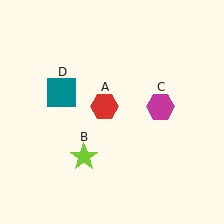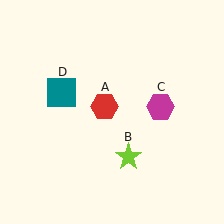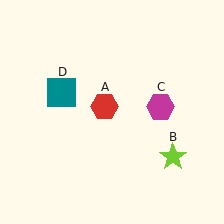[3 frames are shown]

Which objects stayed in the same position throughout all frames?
Red hexagon (object A) and magenta hexagon (object C) and teal square (object D) remained stationary.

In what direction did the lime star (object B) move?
The lime star (object B) moved right.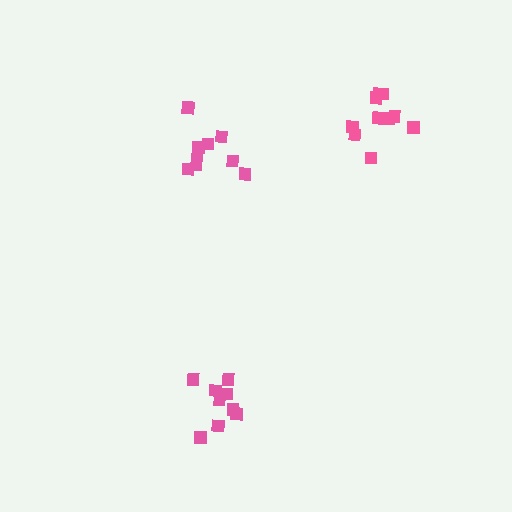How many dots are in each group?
Group 1: 9 dots, Group 2: 9 dots, Group 3: 10 dots (28 total).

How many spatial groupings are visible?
There are 3 spatial groupings.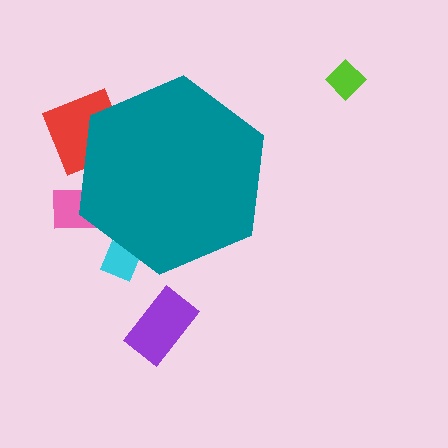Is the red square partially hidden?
Yes, the red square is partially hidden behind the teal hexagon.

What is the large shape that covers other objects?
A teal hexagon.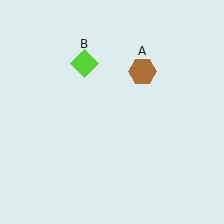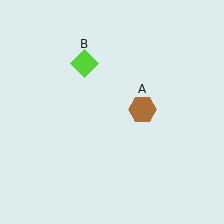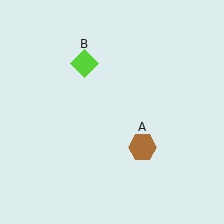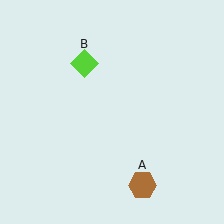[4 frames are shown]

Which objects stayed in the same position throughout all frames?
Lime diamond (object B) remained stationary.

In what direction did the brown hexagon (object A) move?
The brown hexagon (object A) moved down.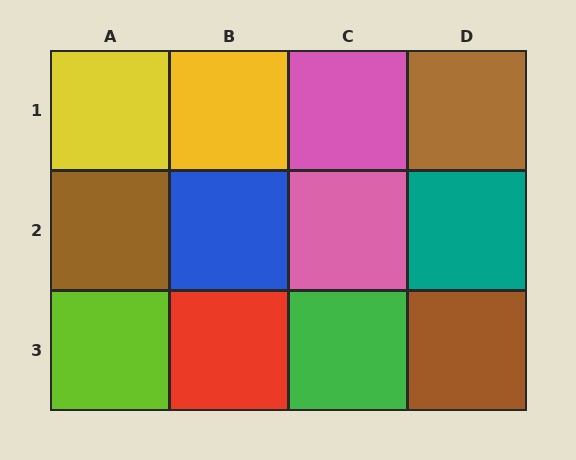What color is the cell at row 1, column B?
Yellow.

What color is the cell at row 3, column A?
Lime.